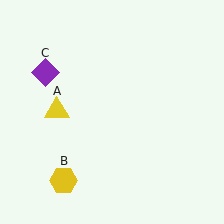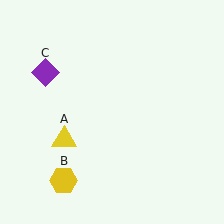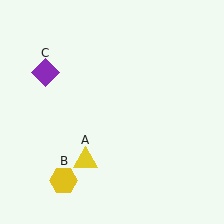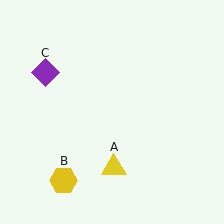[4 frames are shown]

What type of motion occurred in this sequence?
The yellow triangle (object A) rotated counterclockwise around the center of the scene.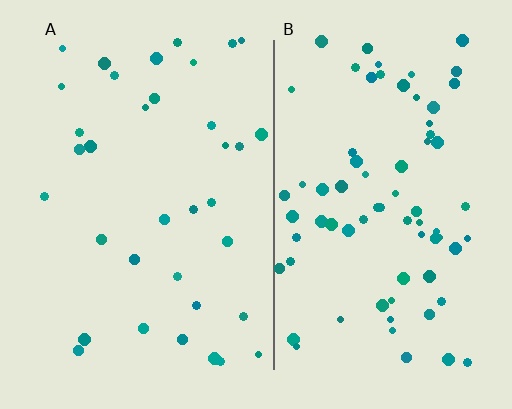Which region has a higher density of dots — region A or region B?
B (the right).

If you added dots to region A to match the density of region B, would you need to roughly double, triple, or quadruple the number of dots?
Approximately double.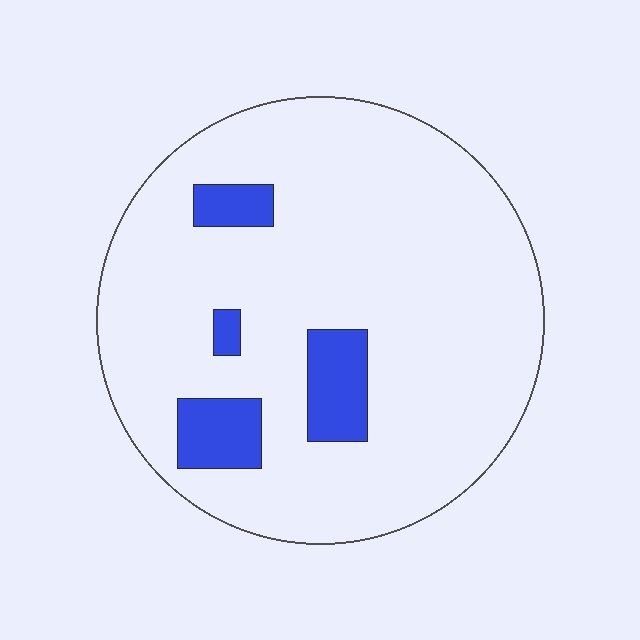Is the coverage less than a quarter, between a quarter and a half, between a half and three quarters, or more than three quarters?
Less than a quarter.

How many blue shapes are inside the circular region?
4.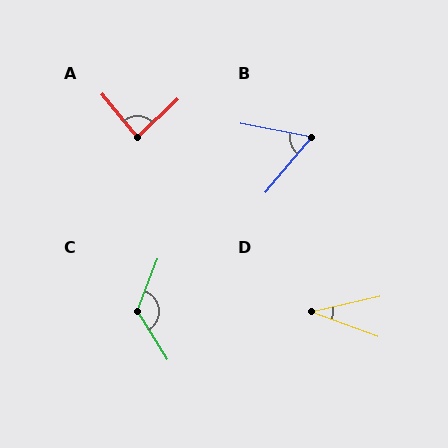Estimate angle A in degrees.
Approximately 85 degrees.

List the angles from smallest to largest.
D (33°), B (60°), A (85°), C (126°).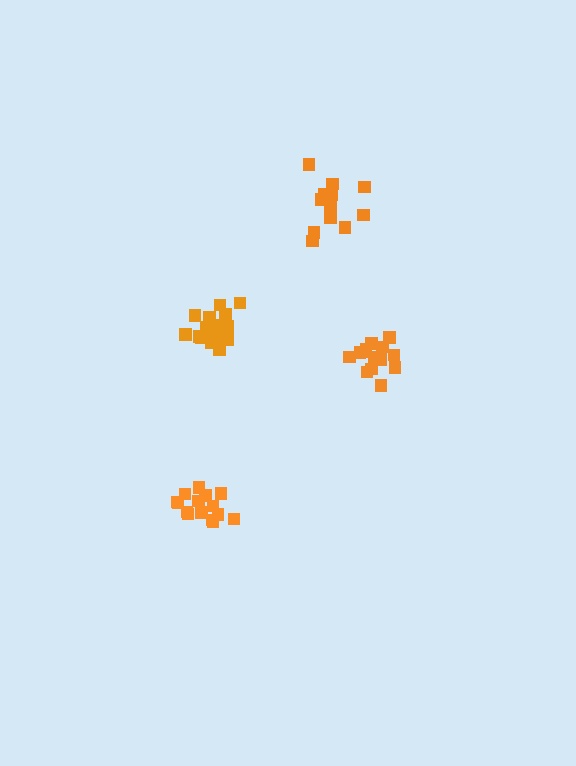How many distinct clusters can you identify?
There are 4 distinct clusters.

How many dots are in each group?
Group 1: 15 dots, Group 2: 13 dots, Group 3: 17 dots, Group 4: 15 dots (60 total).